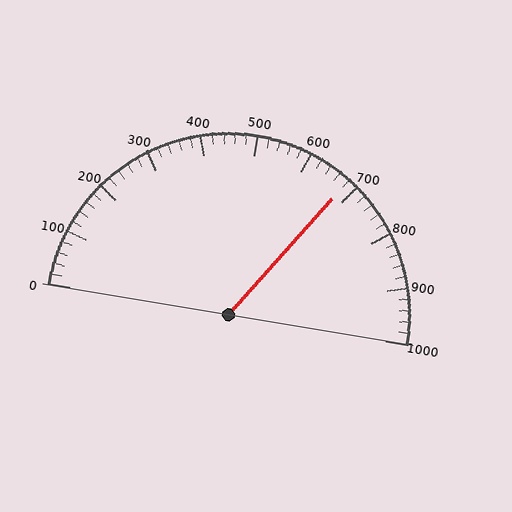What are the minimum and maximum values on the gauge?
The gauge ranges from 0 to 1000.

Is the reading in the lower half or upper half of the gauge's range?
The reading is in the upper half of the range (0 to 1000).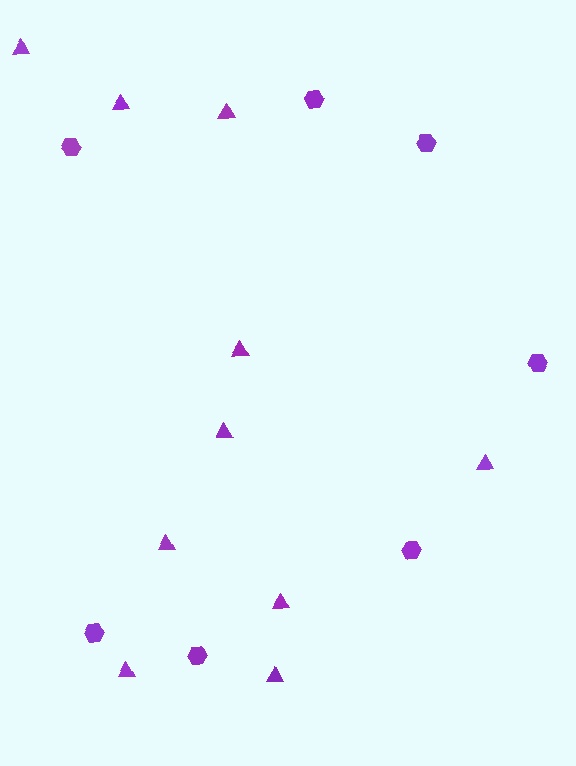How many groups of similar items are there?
There are 2 groups: one group of triangles (10) and one group of hexagons (7).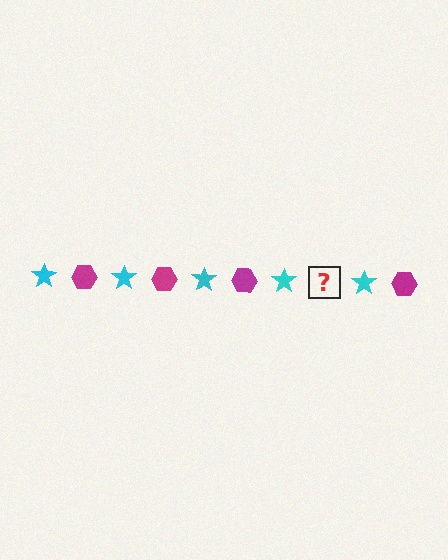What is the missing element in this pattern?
The missing element is a magenta hexagon.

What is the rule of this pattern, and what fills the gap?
The rule is that the pattern alternates between cyan star and magenta hexagon. The gap should be filled with a magenta hexagon.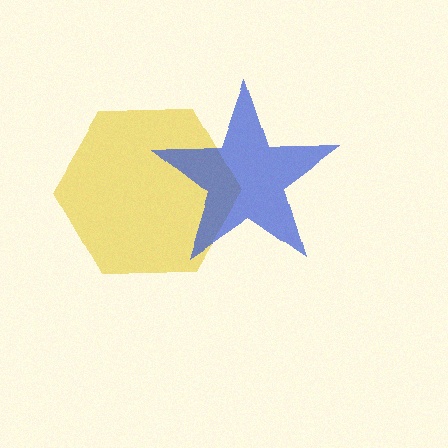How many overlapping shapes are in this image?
There are 2 overlapping shapes in the image.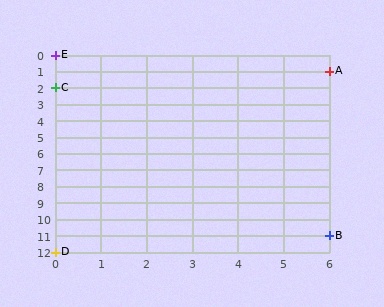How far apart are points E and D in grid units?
Points E and D are 12 rows apart.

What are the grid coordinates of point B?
Point B is at grid coordinates (6, 11).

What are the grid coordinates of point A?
Point A is at grid coordinates (6, 1).